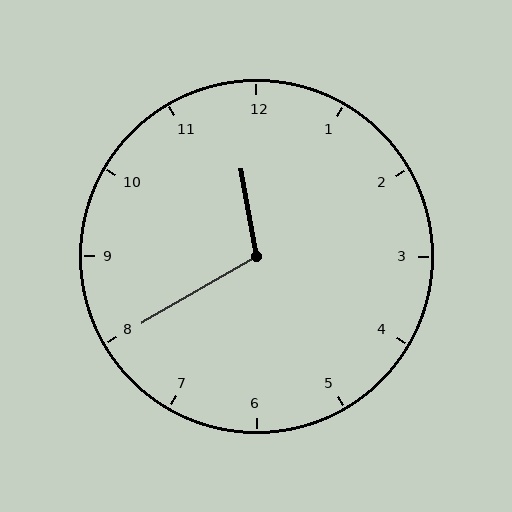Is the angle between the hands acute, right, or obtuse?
It is obtuse.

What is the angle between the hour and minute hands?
Approximately 110 degrees.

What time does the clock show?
11:40.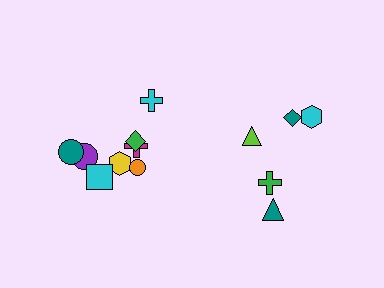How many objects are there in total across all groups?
There are 13 objects.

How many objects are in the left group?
There are 8 objects.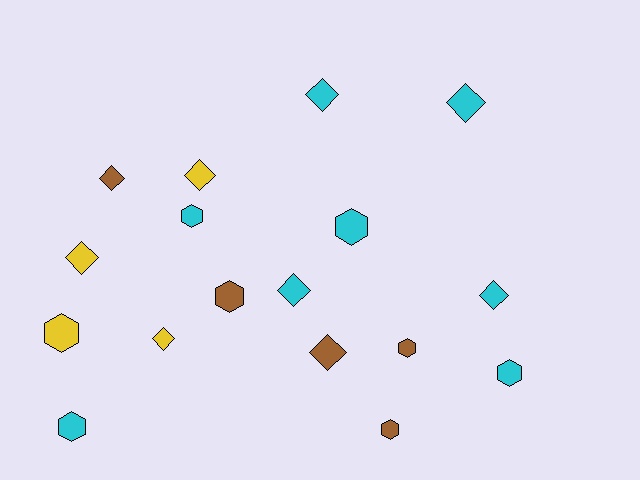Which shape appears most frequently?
Diamond, with 9 objects.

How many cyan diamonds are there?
There are 4 cyan diamonds.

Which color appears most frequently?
Cyan, with 8 objects.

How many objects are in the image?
There are 17 objects.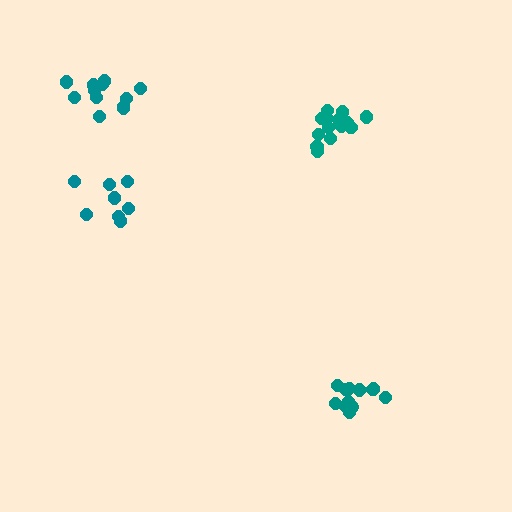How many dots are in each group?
Group 1: 14 dots, Group 2: 13 dots, Group 3: 8 dots, Group 4: 12 dots (47 total).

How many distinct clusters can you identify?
There are 4 distinct clusters.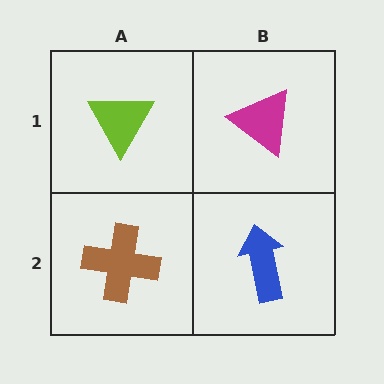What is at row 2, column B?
A blue arrow.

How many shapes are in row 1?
2 shapes.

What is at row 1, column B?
A magenta triangle.